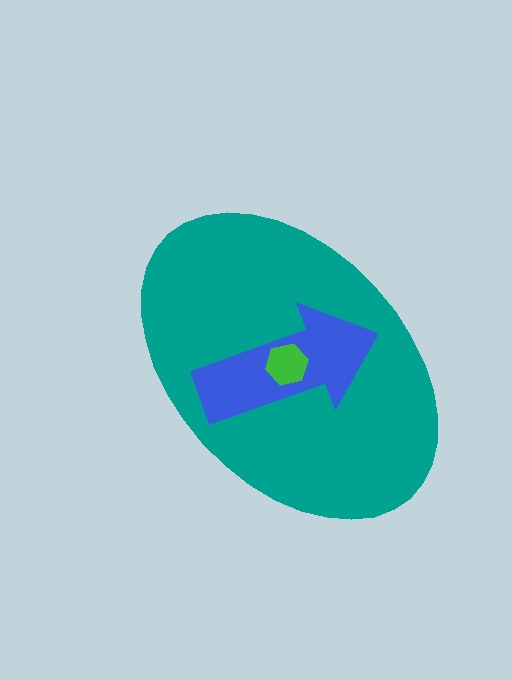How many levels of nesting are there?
3.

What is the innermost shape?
The green hexagon.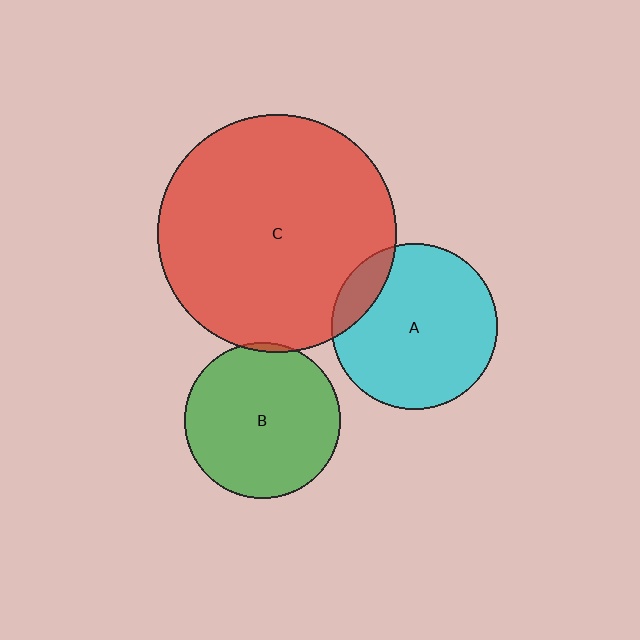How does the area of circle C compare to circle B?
Approximately 2.3 times.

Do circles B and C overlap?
Yes.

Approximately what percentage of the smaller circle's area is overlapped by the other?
Approximately 5%.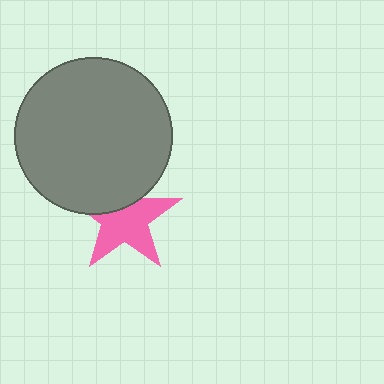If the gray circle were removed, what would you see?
You would see the complete pink star.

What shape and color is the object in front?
The object in front is a gray circle.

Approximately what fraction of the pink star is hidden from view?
Roughly 33% of the pink star is hidden behind the gray circle.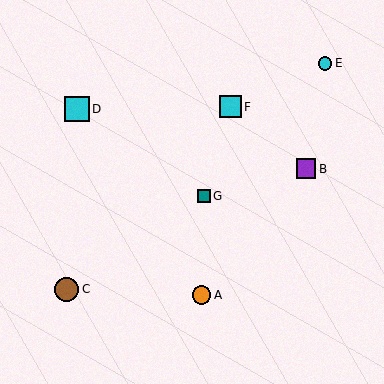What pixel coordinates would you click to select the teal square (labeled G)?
Click at (204, 196) to select the teal square G.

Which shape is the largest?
The cyan square (labeled D) is the largest.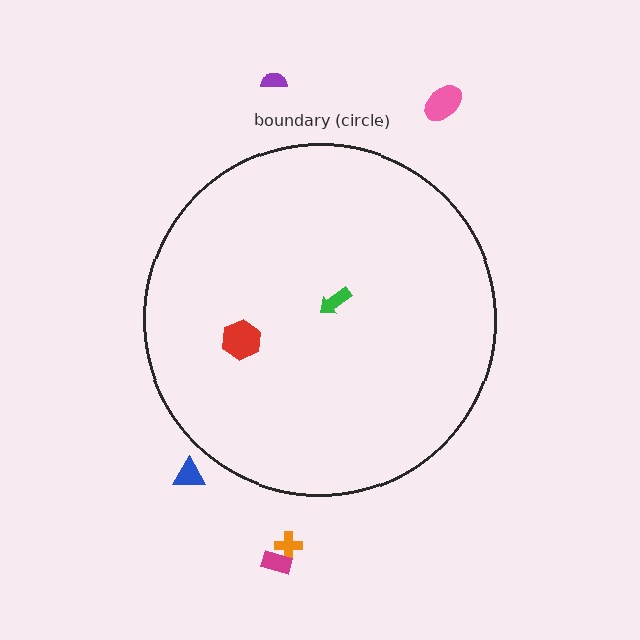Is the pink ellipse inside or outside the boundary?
Outside.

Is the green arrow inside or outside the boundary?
Inside.